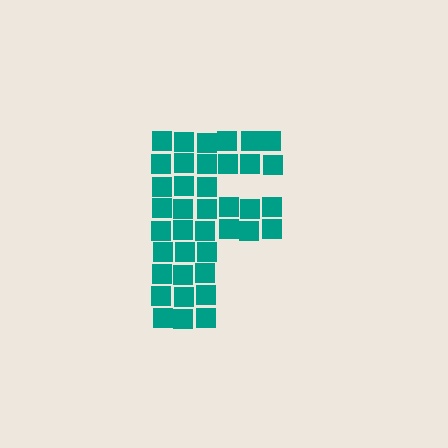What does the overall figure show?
The overall figure shows the letter F.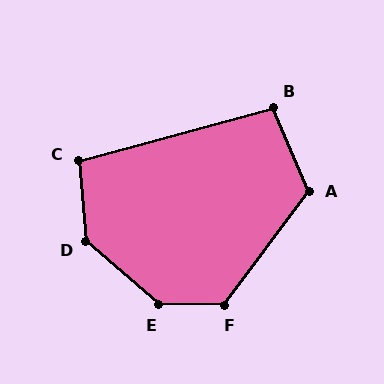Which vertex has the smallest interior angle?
B, at approximately 98 degrees.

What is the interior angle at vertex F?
Approximately 127 degrees (obtuse).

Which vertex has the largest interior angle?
E, at approximately 140 degrees.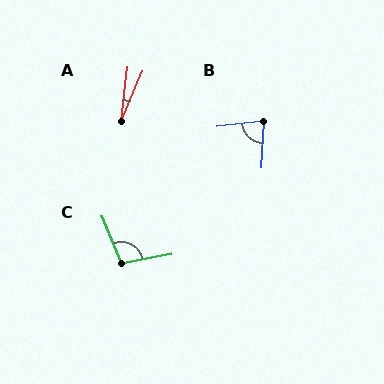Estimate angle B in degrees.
Approximately 81 degrees.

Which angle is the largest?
C, at approximately 101 degrees.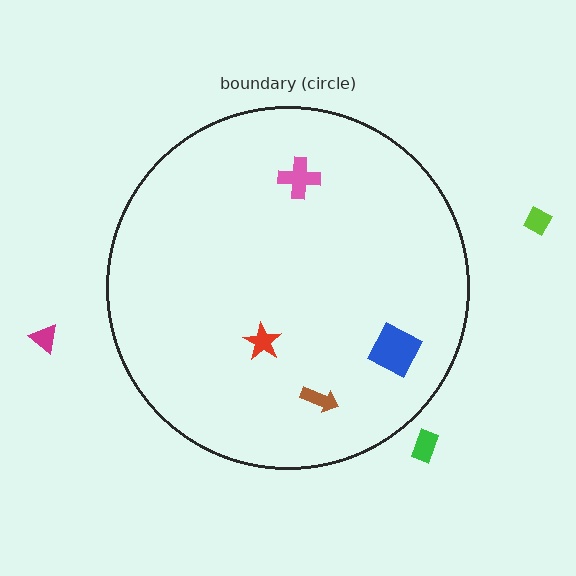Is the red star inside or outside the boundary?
Inside.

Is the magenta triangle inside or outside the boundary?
Outside.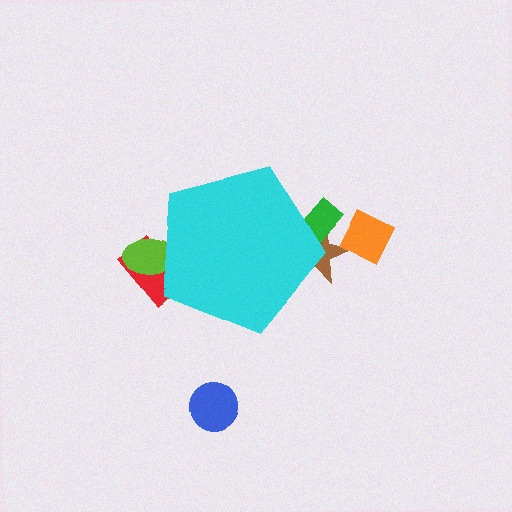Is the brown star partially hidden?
Yes, the brown star is partially hidden behind the cyan pentagon.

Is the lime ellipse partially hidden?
Yes, the lime ellipse is partially hidden behind the cyan pentagon.